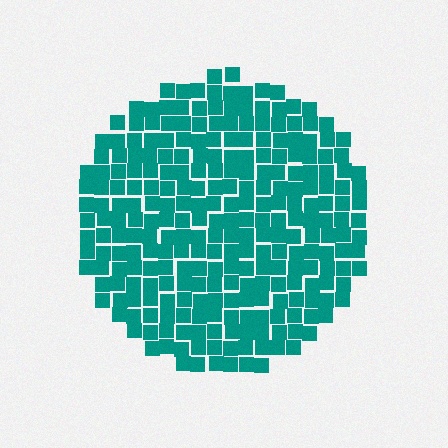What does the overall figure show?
The overall figure shows a circle.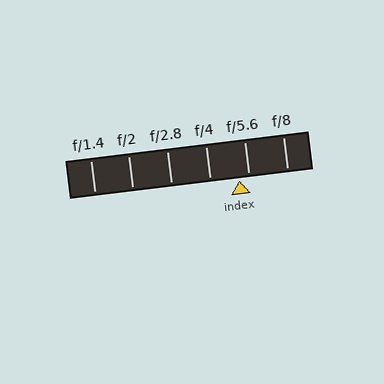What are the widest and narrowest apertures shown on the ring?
The widest aperture shown is f/1.4 and the narrowest is f/8.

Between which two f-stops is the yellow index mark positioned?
The index mark is between f/4 and f/5.6.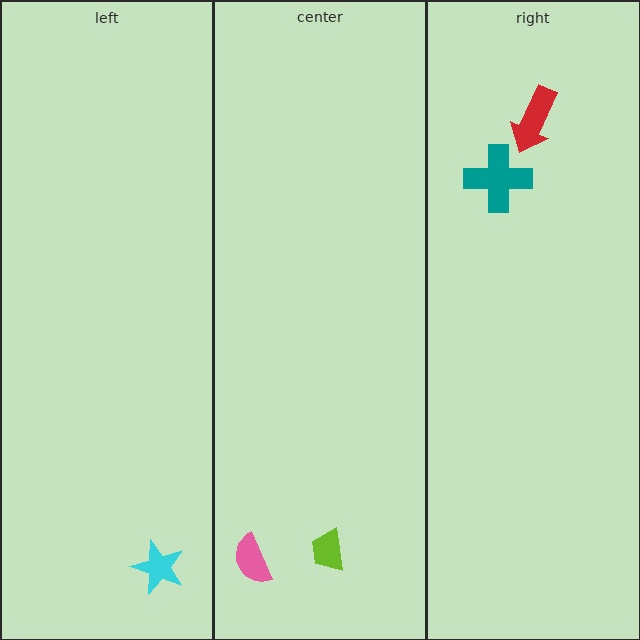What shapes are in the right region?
The red arrow, the teal cross.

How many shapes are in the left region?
1.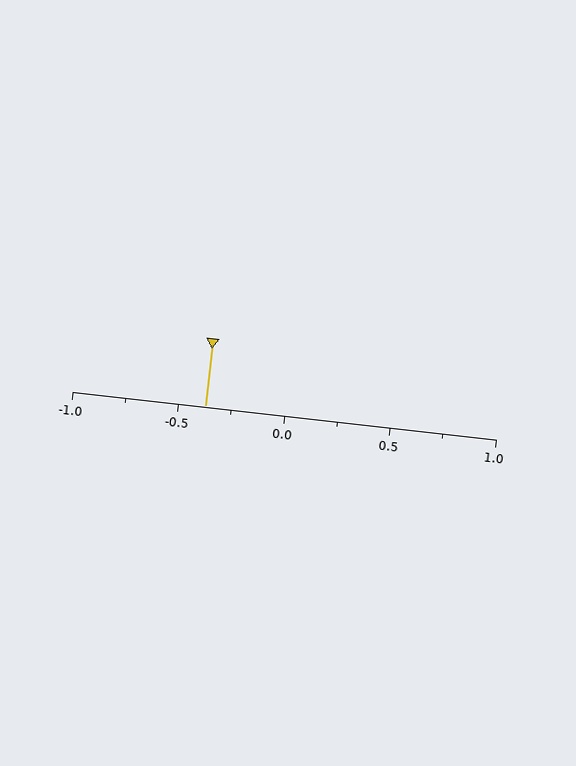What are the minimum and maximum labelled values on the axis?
The axis runs from -1.0 to 1.0.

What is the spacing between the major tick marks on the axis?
The major ticks are spaced 0.5 apart.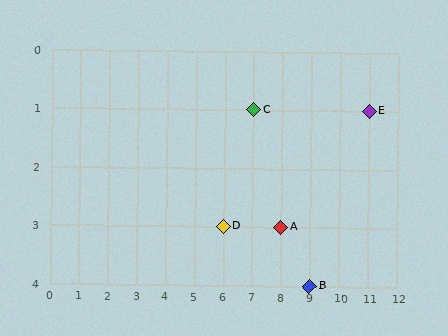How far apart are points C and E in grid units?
Points C and E are 4 columns apart.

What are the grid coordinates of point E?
Point E is at grid coordinates (11, 1).